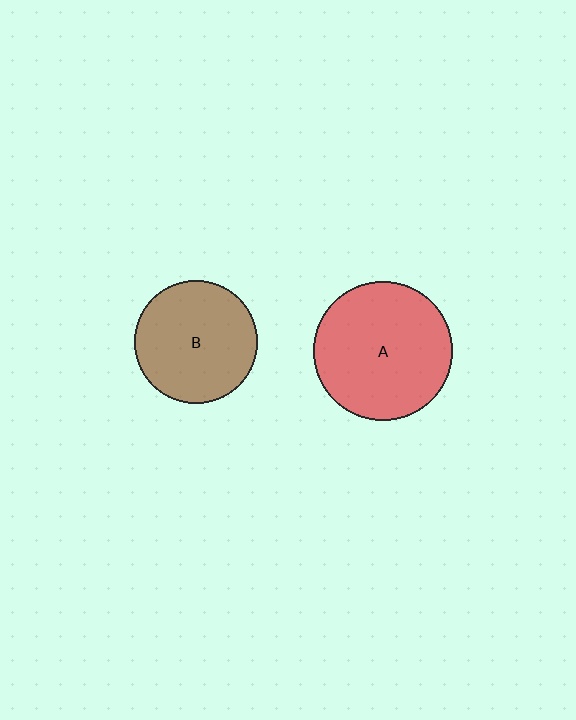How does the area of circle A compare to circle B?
Approximately 1.3 times.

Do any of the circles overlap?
No, none of the circles overlap.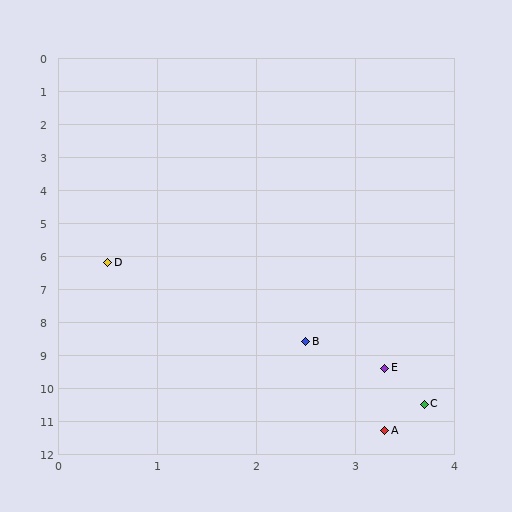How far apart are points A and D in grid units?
Points A and D are about 5.8 grid units apart.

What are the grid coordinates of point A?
Point A is at approximately (3.3, 11.3).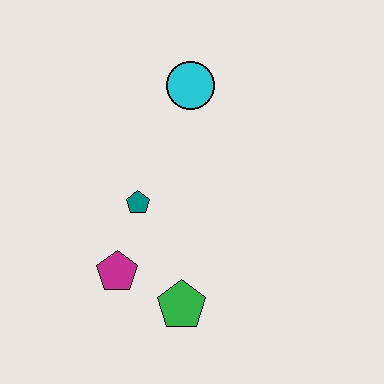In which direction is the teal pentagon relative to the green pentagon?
The teal pentagon is above the green pentagon.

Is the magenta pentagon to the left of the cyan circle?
Yes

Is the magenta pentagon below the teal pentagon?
Yes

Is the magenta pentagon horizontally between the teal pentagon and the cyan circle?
No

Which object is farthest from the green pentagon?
The cyan circle is farthest from the green pentagon.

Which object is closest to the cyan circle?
The teal pentagon is closest to the cyan circle.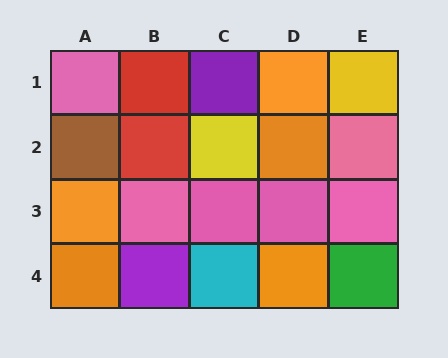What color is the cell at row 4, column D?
Orange.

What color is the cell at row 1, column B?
Red.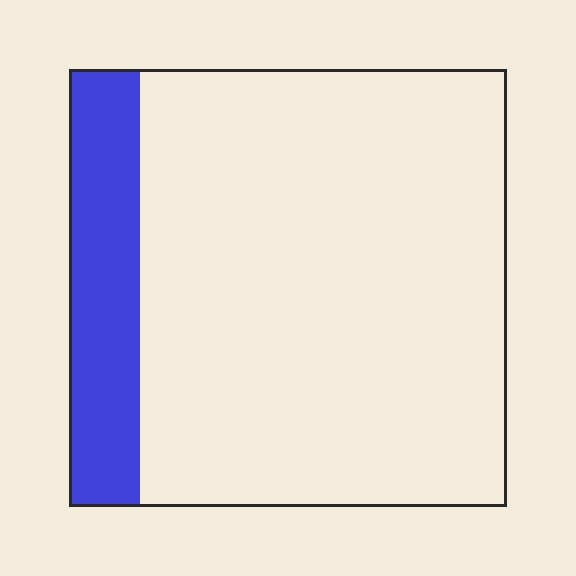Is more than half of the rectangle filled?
No.